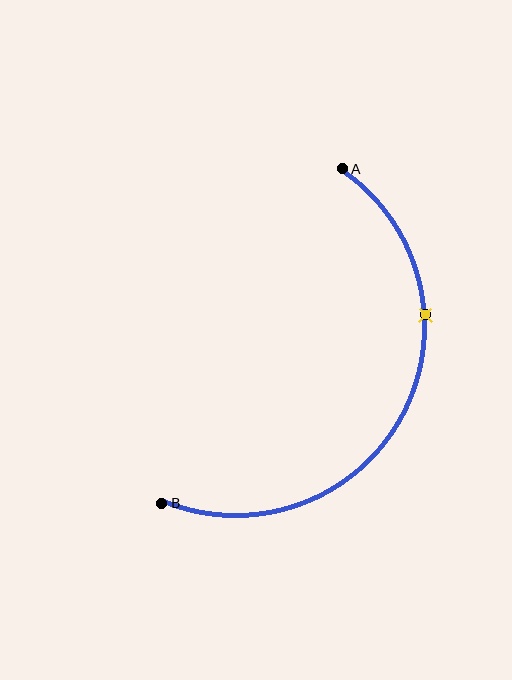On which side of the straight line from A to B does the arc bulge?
The arc bulges to the right of the straight line connecting A and B.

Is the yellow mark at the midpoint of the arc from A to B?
No. The yellow mark lies on the arc but is closer to endpoint A. The arc midpoint would be at the point on the curve equidistant along the arc from both A and B.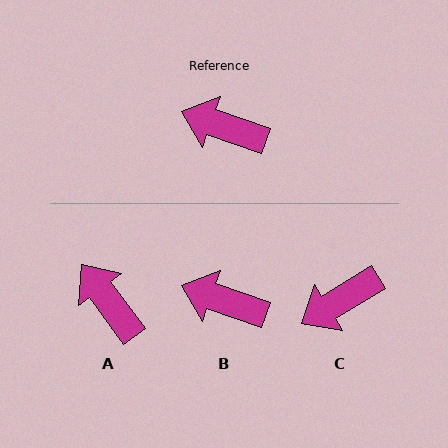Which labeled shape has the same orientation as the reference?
B.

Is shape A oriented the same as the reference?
No, it is off by about 34 degrees.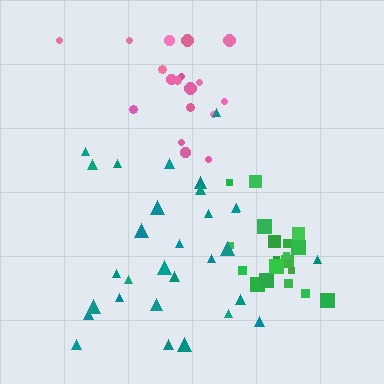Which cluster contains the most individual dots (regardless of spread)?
Teal (30).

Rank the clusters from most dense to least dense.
green, teal, pink.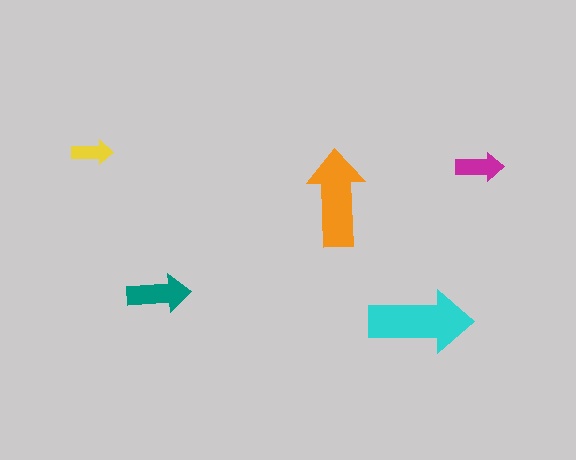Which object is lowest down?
The cyan arrow is bottommost.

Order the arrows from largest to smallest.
the cyan one, the orange one, the teal one, the magenta one, the yellow one.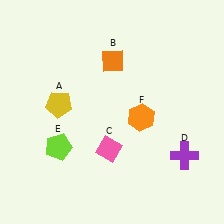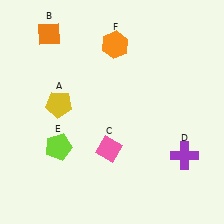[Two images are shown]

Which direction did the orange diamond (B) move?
The orange diamond (B) moved left.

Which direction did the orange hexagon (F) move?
The orange hexagon (F) moved up.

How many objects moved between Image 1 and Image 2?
2 objects moved between the two images.